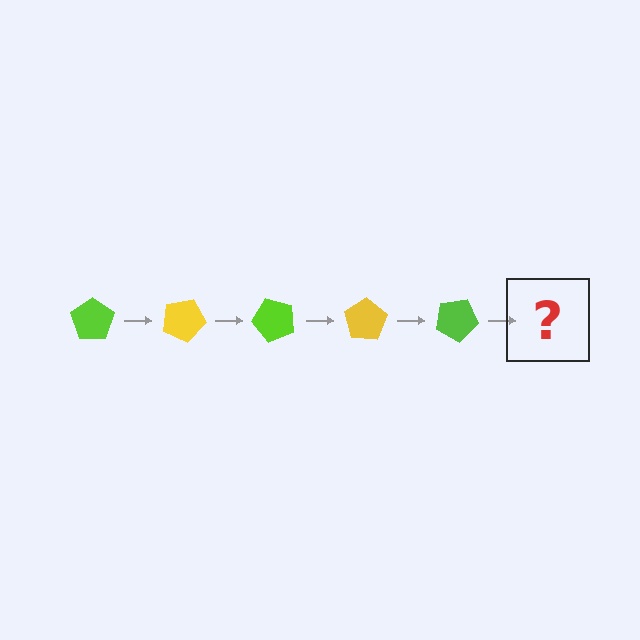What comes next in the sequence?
The next element should be a yellow pentagon, rotated 125 degrees from the start.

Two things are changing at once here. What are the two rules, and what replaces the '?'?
The two rules are that it rotates 25 degrees each step and the color cycles through lime and yellow. The '?' should be a yellow pentagon, rotated 125 degrees from the start.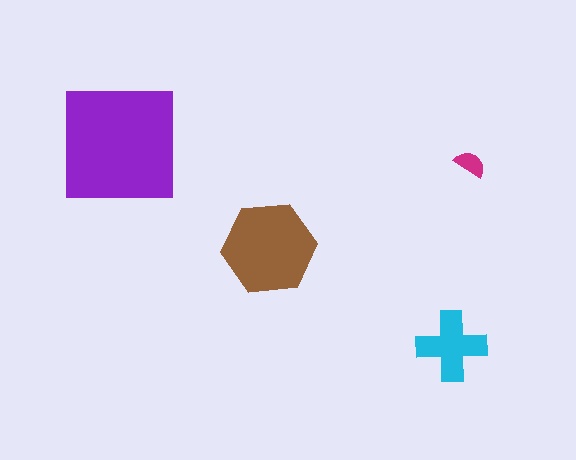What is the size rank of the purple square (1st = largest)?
1st.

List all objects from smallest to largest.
The magenta semicircle, the cyan cross, the brown hexagon, the purple square.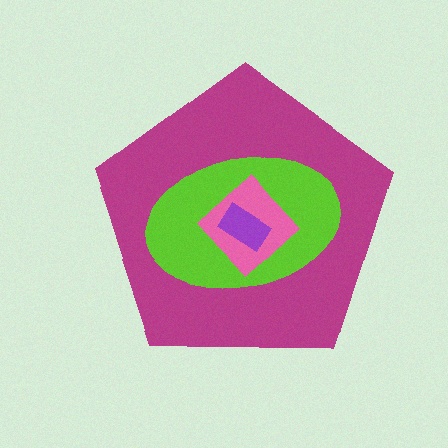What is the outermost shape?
The magenta pentagon.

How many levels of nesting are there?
4.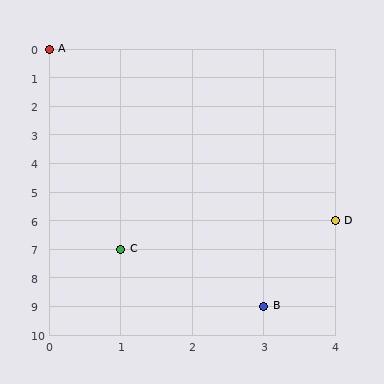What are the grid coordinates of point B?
Point B is at grid coordinates (3, 9).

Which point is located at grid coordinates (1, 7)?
Point C is at (1, 7).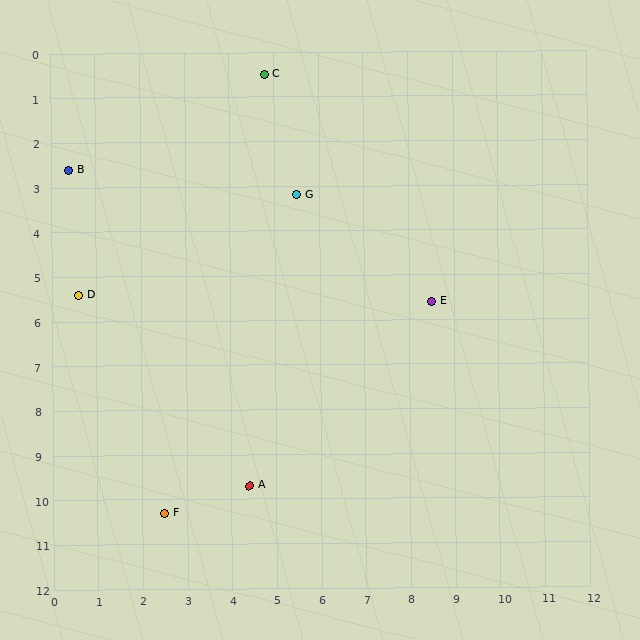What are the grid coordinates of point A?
Point A is at approximately (4.4, 9.7).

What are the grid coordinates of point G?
Point G is at approximately (5.5, 3.2).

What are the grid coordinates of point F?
Point F is at approximately (2.5, 10.3).